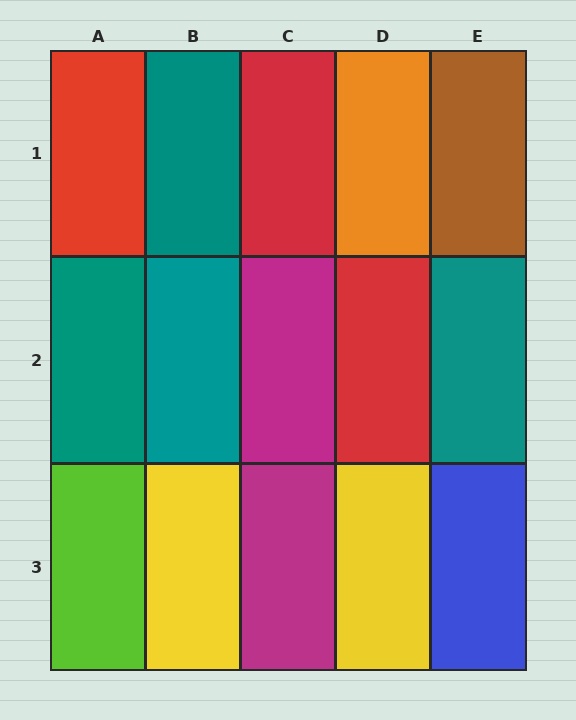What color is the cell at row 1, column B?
Teal.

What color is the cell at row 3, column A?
Lime.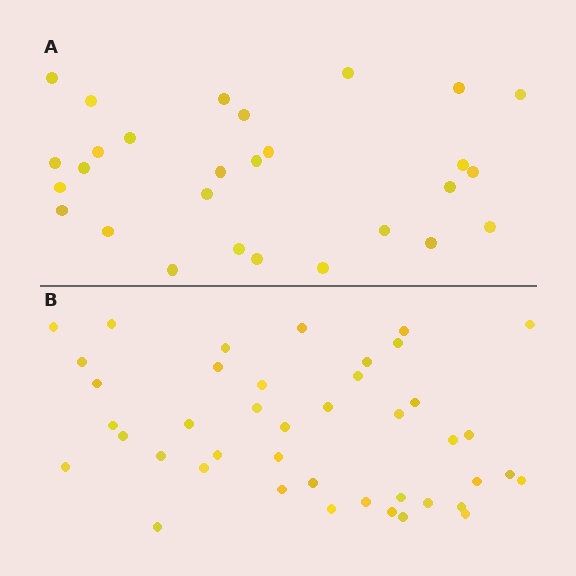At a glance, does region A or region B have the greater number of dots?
Region B (the bottom region) has more dots.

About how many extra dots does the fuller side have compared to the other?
Region B has approximately 15 more dots than region A.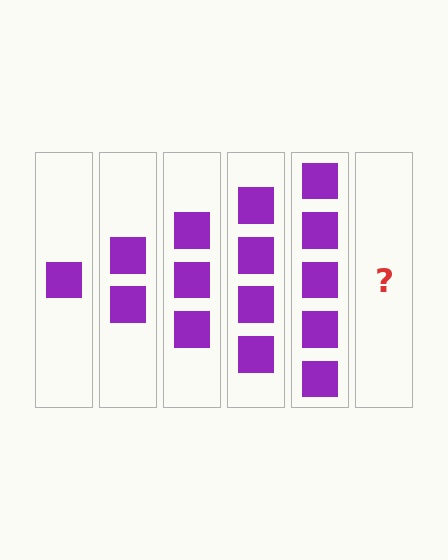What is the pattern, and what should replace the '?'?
The pattern is that each step adds one more square. The '?' should be 6 squares.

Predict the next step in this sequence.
The next step is 6 squares.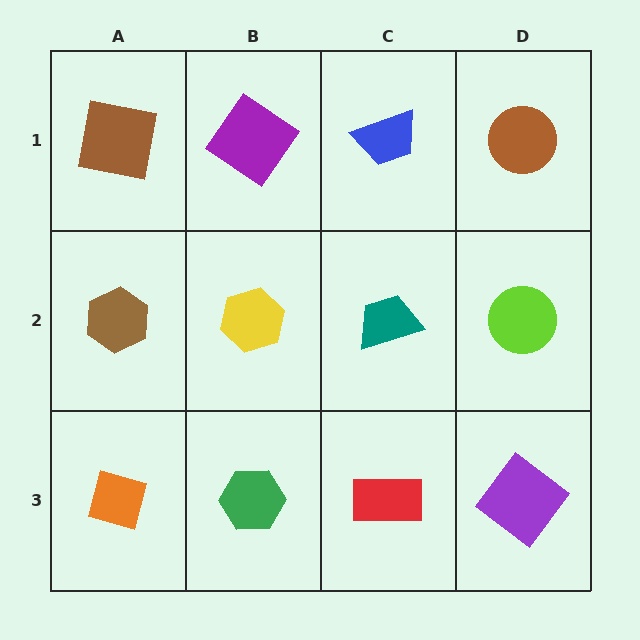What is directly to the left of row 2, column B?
A brown hexagon.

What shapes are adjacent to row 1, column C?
A teal trapezoid (row 2, column C), a purple diamond (row 1, column B), a brown circle (row 1, column D).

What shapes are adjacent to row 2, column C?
A blue trapezoid (row 1, column C), a red rectangle (row 3, column C), a yellow hexagon (row 2, column B), a lime circle (row 2, column D).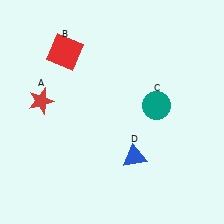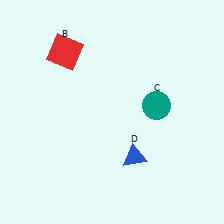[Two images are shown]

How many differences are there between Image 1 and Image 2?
There is 1 difference between the two images.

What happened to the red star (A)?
The red star (A) was removed in Image 2. It was in the top-left area of Image 1.